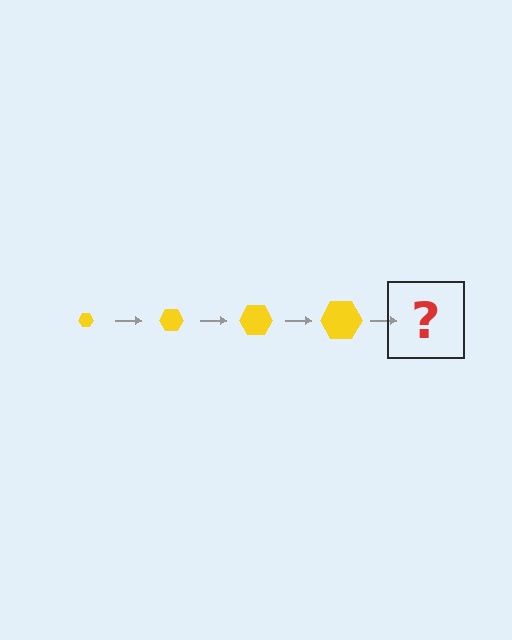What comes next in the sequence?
The next element should be a yellow hexagon, larger than the previous one.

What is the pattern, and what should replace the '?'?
The pattern is that the hexagon gets progressively larger each step. The '?' should be a yellow hexagon, larger than the previous one.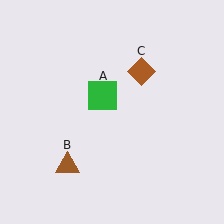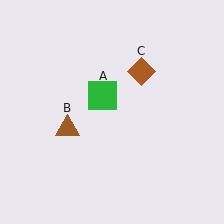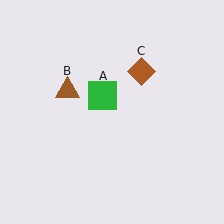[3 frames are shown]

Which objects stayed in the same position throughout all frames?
Green square (object A) and brown diamond (object C) remained stationary.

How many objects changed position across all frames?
1 object changed position: brown triangle (object B).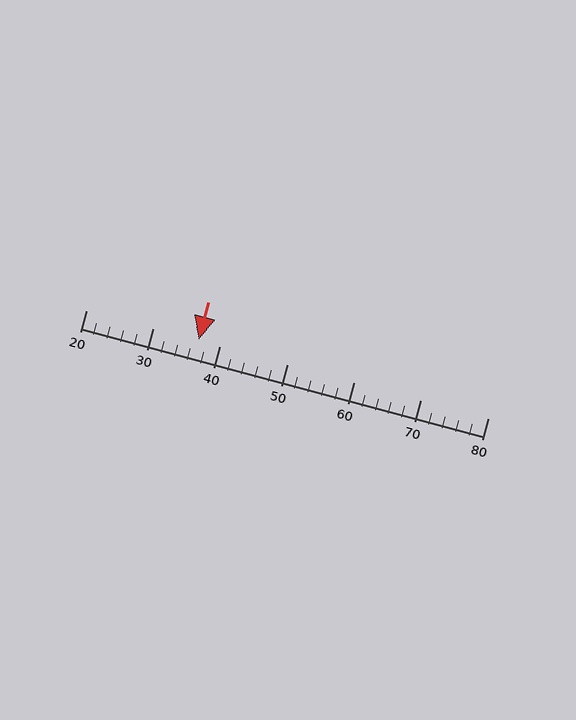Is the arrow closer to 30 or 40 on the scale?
The arrow is closer to 40.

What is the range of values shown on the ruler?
The ruler shows values from 20 to 80.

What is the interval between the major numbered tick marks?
The major tick marks are spaced 10 units apart.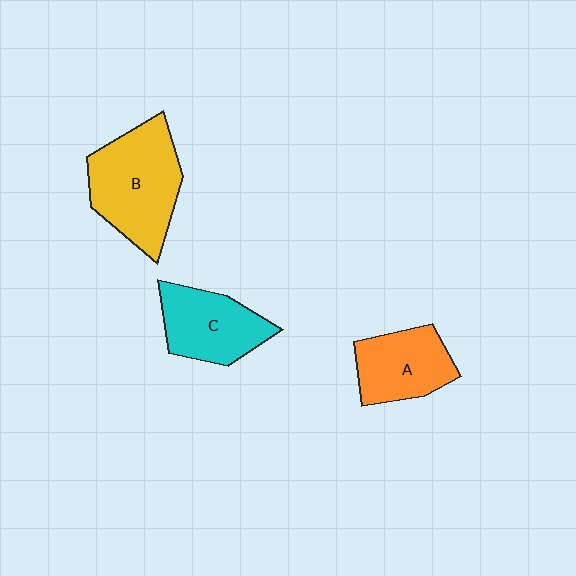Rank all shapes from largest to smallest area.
From largest to smallest: B (yellow), C (cyan), A (orange).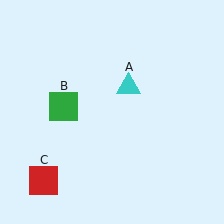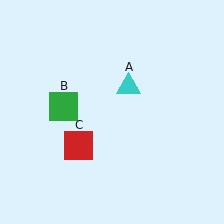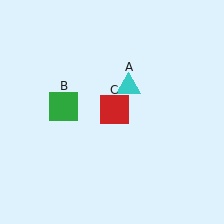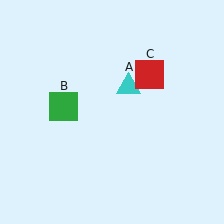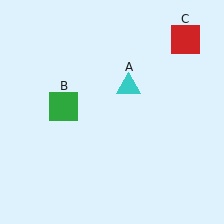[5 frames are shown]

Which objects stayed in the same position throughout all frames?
Cyan triangle (object A) and green square (object B) remained stationary.